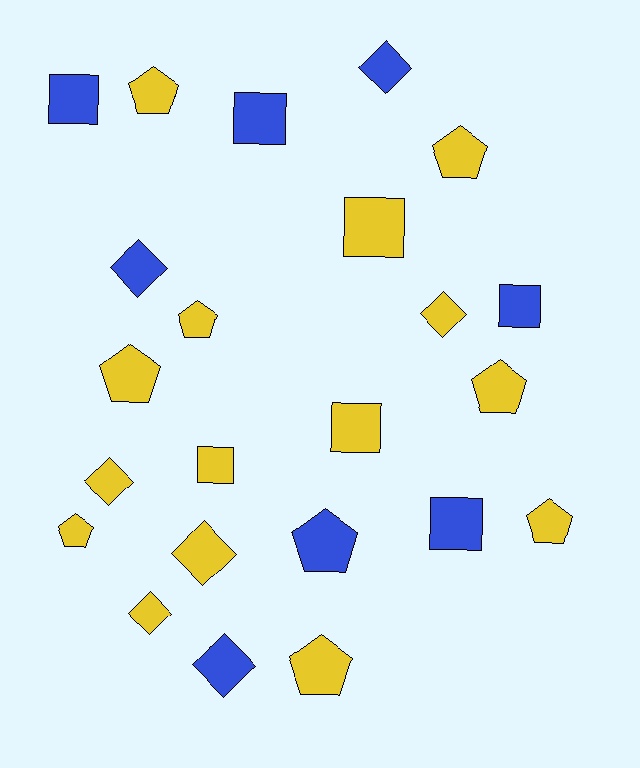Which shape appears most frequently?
Pentagon, with 9 objects.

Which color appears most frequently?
Yellow, with 15 objects.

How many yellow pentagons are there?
There are 8 yellow pentagons.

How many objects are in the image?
There are 23 objects.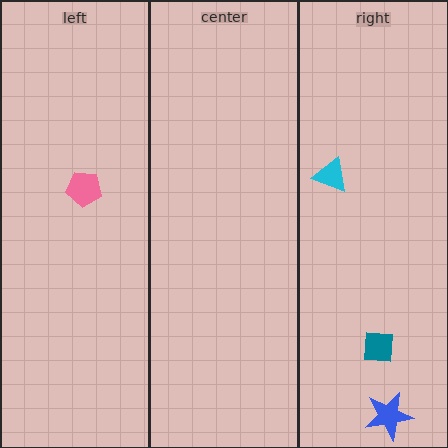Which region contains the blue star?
The right region.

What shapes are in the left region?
The pink pentagon.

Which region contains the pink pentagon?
The left region.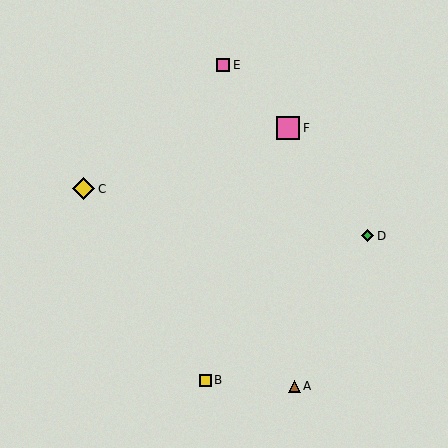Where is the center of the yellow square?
The center of the yellow square is at (205, 380).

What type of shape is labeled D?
Shape D is a green diamond.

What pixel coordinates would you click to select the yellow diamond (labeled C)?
Click at (84, 189) to select the yellow diamond C.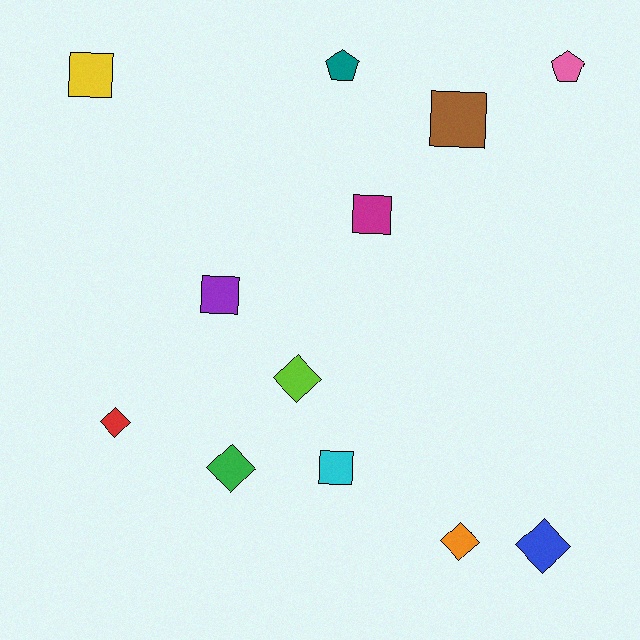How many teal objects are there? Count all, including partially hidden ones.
There is 1 teal object.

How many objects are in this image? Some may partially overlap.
There are 12 objects.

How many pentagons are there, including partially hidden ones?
There are 2 pentagons.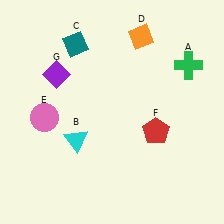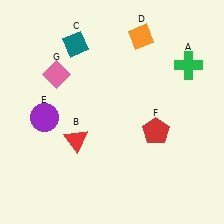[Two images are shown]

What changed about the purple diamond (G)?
In Image 1, G is purple. In Image 2, it changed to pink.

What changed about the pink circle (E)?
In Image 1, E is pink. In Image 2, it changed to purple.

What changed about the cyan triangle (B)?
In Image 1, B is cyan. In Image 2, it changed to red.